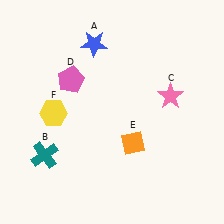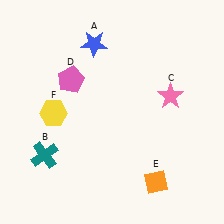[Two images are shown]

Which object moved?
The orange diamond (E) moved down.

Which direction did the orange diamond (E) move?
The orange diamond (E) moved down.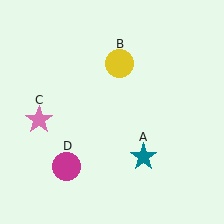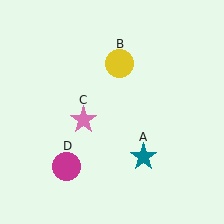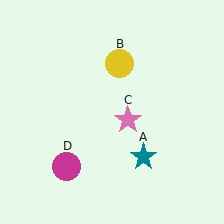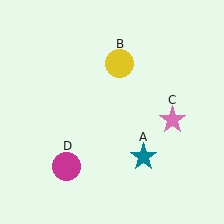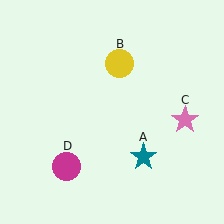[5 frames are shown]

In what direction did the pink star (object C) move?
The pink star (object C) moved right.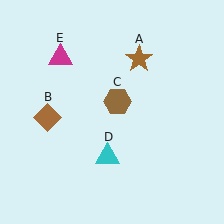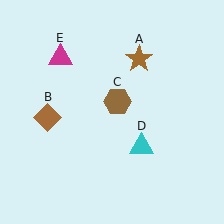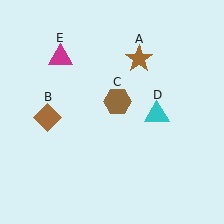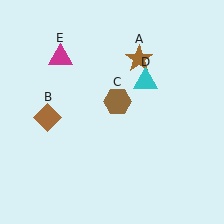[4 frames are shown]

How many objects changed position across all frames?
1 object changed position: cyan triangle (object D).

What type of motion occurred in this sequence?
The cyan triangle (object D) rotated counterclockwise around the center of the scene.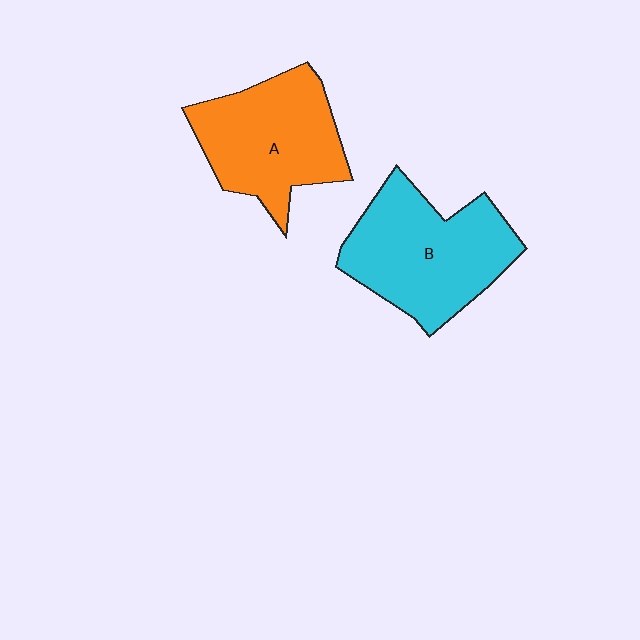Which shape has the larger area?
Shape B (cyan).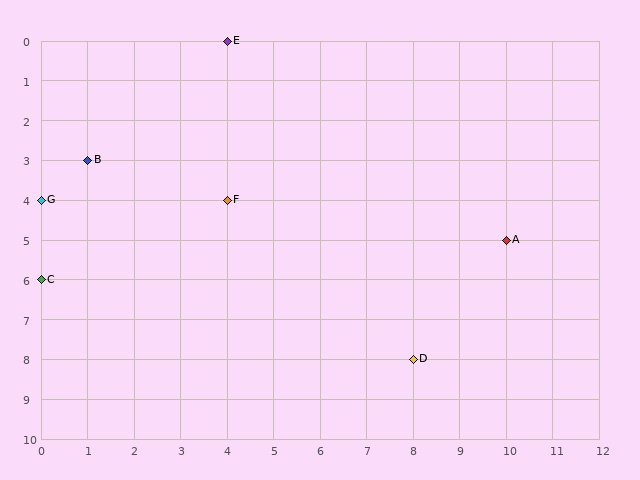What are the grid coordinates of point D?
Point D is at grid coordinates (8, 8).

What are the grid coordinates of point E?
Point E is at grid coordinates (4, 0).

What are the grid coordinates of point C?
Point C is at grid coordinates (0, 6).